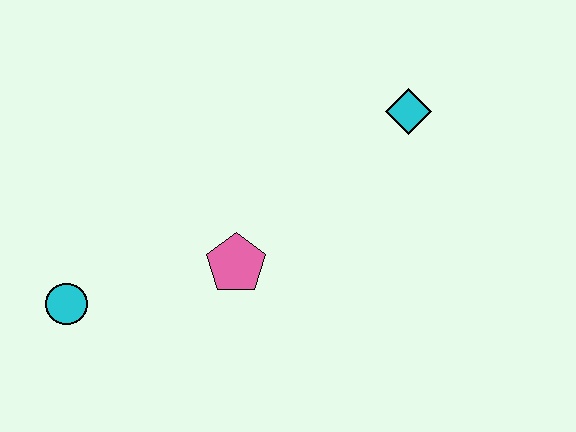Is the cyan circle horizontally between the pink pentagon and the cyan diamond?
No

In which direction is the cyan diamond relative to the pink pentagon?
The cyan diamond is to the right of the pink pentagon.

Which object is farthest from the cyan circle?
The cyan diamond is farthest from the cyan circle.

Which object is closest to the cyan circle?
The pink pentagon is closest to the cyan circle.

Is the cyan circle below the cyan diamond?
Yes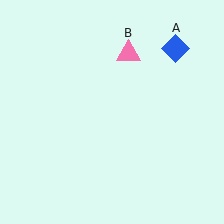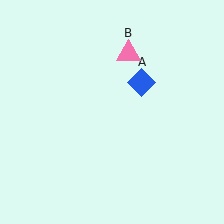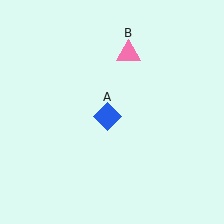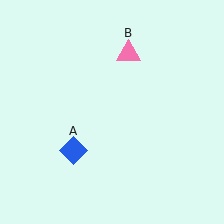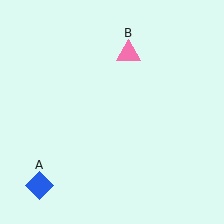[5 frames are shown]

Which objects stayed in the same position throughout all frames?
Pink triangle (object B) remained stationary.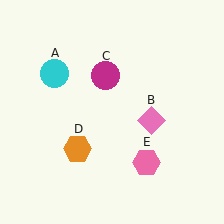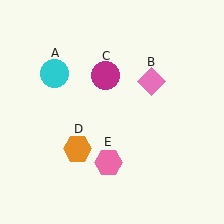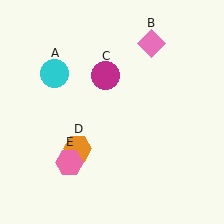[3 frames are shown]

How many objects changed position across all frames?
2 objects changed position: pink diamond (object B), pink hexagon (object E).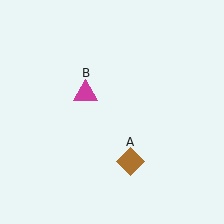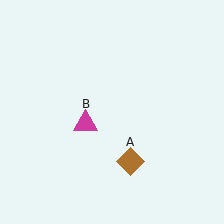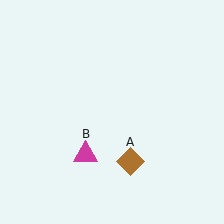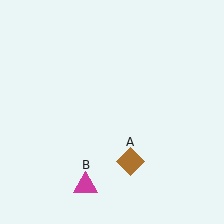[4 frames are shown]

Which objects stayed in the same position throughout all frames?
Brown diamond (object A) remained stationary.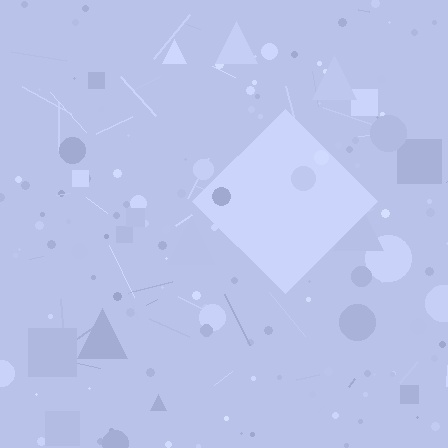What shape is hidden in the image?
A diamond is hidden in the image.